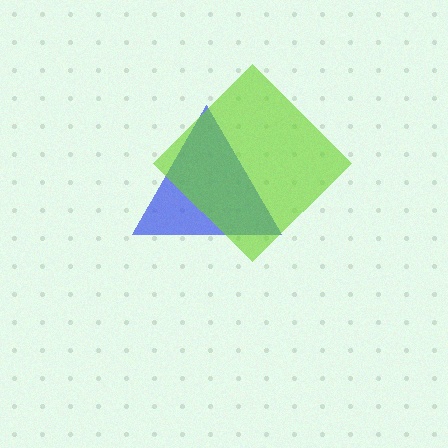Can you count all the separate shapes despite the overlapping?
Yes, there are 2 separate shapes.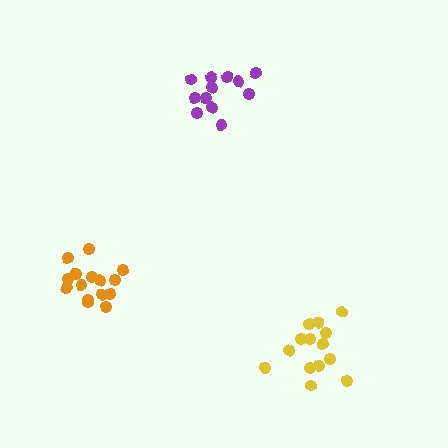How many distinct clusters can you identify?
There are 3 distinct clusters.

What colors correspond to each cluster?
The clusters are colored: purple, yellow, orange.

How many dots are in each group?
Group 1: 12 dots, Group 2: 14 dots, Group 3: 15 dots (41 total).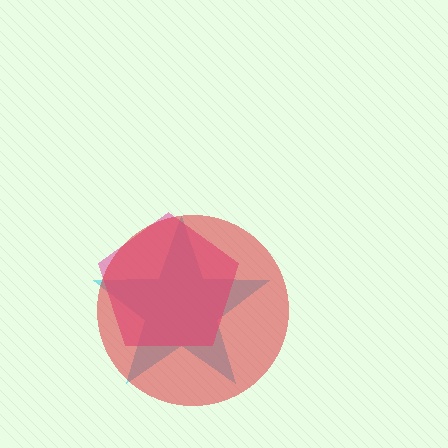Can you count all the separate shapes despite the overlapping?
Yes, there are 3 separate shapes.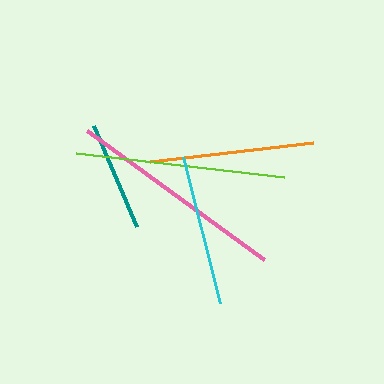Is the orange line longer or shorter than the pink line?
The pink line is longer than the orange line.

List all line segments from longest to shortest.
From longest to shortest: pink, lime, orange, cyan, teal.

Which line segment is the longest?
The pink line is the longest at approximately 220 pixels.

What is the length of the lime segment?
The lime segment is approximately 210 pixels long.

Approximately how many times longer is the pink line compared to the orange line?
The pink line is approximately 1.3 times the length of the orange line.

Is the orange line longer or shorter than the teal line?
The orange line is longer than the teal line.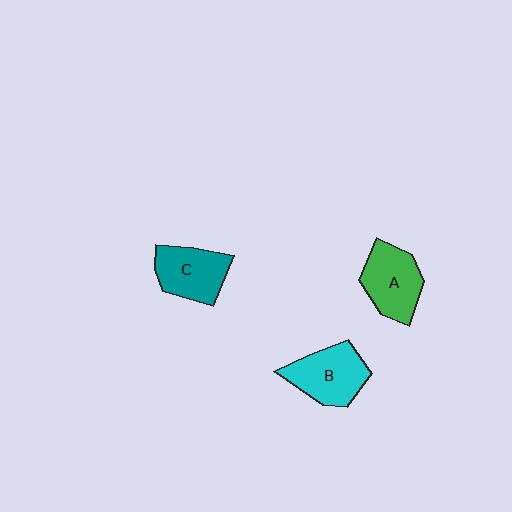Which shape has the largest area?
Shape B (cyan).